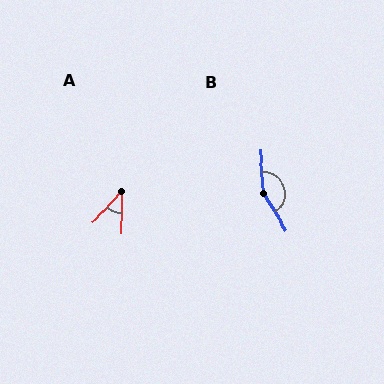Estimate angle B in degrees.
Approximately 152 degrees.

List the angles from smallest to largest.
A (42°), B (152°).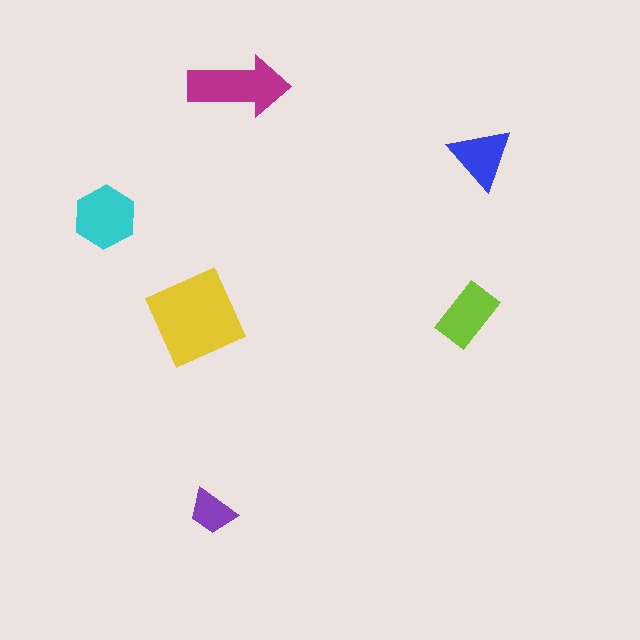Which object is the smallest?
The purple trapezoid.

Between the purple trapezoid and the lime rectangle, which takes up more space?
The lime rectangle.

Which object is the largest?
The yellow square.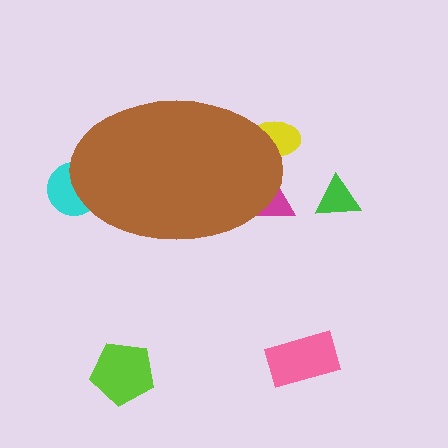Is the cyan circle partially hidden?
Yes, the cyan circle is partially hidden behind the brown ellipse.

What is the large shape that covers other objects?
A brown ellipse.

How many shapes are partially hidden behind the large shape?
3 shapes are partially hidden.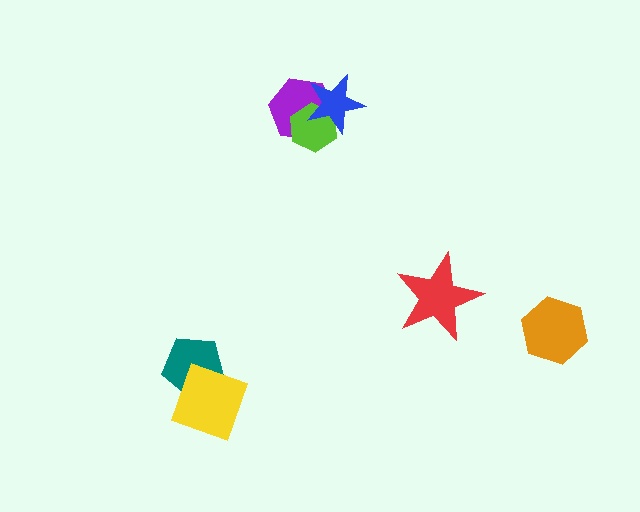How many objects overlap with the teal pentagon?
1 object overlaps with the teal pentagon.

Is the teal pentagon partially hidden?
Yes, it is partially covered by another shape.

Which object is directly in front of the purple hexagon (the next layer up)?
The lime hexagon is directly in front of the purple hexagon.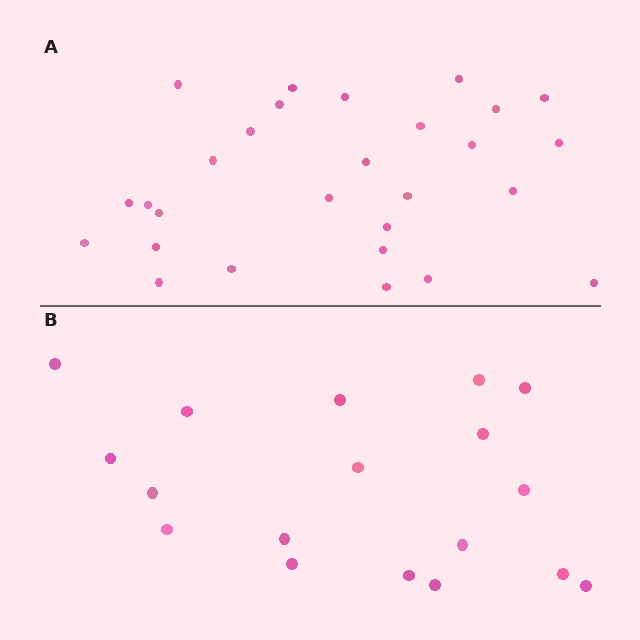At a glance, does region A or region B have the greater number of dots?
Region A (the top region) has more dots.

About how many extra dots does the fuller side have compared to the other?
Region A has roughly 10 or so more dots than region B.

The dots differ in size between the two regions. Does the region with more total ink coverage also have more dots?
No. Region B has more total ink coverage because its dots are larger, but region A actually contains more individual dots. Total area can be misleading — the number of items is what matters here.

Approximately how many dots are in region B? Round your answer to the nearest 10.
About 20 dots. (The exact count is 18, which rounds to 20.)